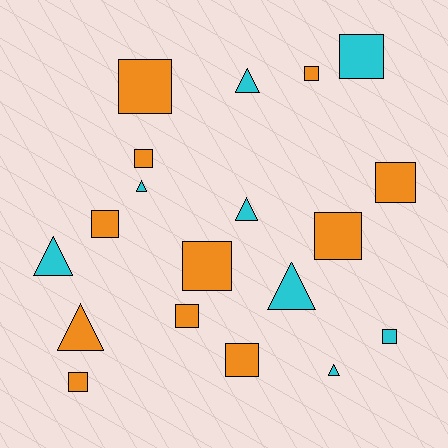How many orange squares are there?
There are 10 orange squares.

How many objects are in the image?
There are 19 objects.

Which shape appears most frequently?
Square, with 12 objects.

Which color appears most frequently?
Orange, with 11 objects.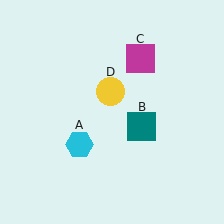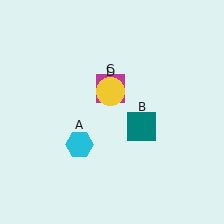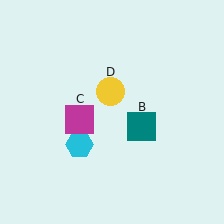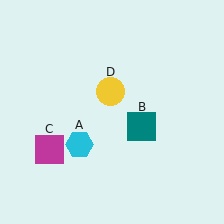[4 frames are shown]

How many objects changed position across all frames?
1 object changed position: magenta square (object C).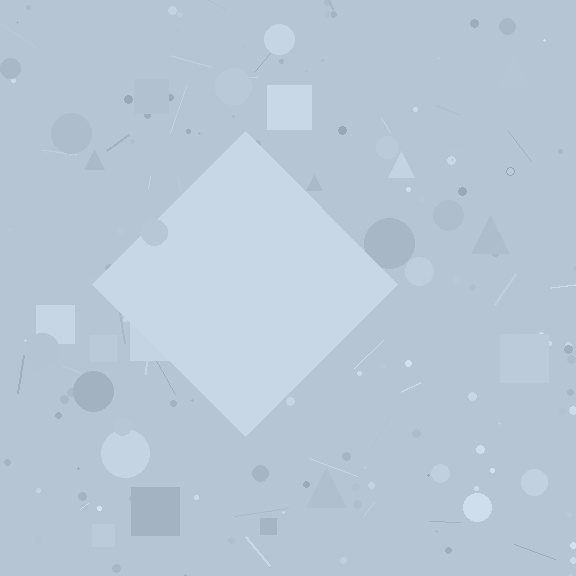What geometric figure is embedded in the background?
A diamond is embedded in the background.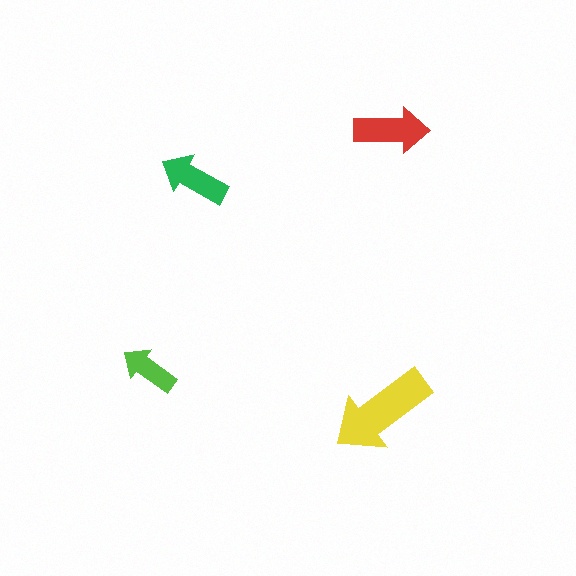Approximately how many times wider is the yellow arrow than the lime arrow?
About 2 times wider.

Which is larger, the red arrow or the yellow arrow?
The yellow one.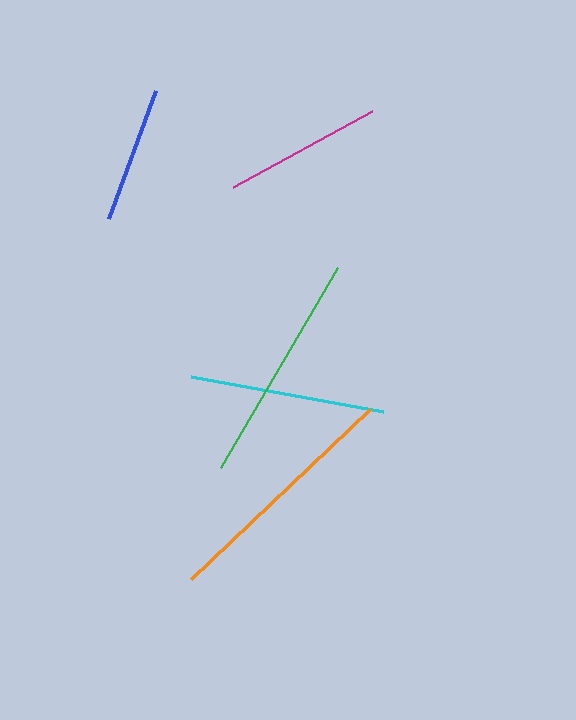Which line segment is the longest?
The orange line is the longest at approximately 247 pixels.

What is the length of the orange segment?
The orange segment is approximately 247 pixels long.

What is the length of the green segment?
The green segment is approximately 231 pixels long.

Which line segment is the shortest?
The blue line is the shortest at approximately 136 pixels.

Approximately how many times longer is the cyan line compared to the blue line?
The cyan line is approximately 1.4 times the length of the blue line.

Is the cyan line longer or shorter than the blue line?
The cyan line is longer than the blue line.